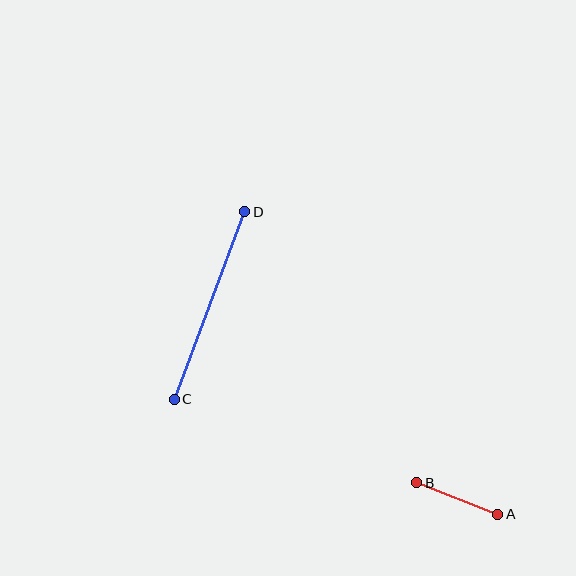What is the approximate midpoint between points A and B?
The midpoint is at approximately (457, 499) pixels.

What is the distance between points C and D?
The distance is approximately 200 pixels.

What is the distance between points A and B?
The distance is approximately 87 pixels.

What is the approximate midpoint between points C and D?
The midpoint is at approximately (210, 305) pixels.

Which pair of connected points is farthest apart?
Points C and D are farthest apart.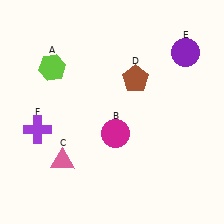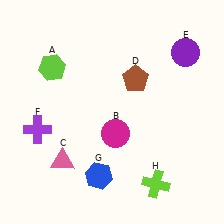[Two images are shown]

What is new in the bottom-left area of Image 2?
A blue hexagon (G) was added in the bottom-left area of Image 2.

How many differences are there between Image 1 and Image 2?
There are 2 differences between the two images.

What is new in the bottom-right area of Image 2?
A lime cross (H) was added in the bottom-right area of Image 2.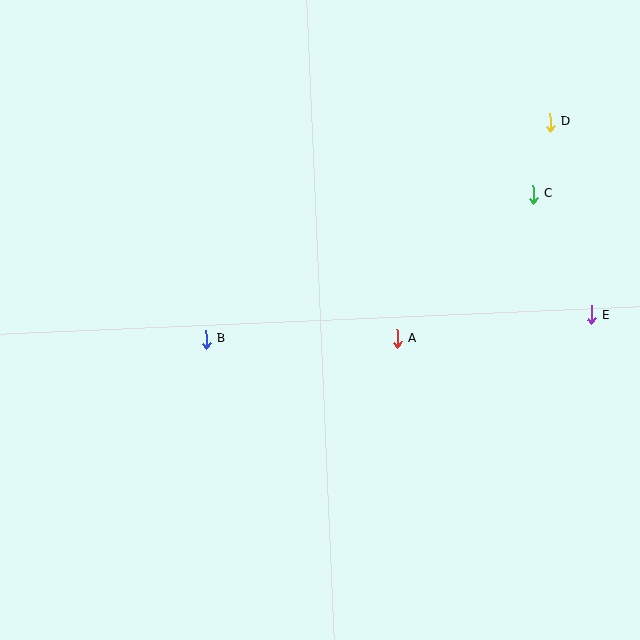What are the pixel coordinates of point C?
Point C is at (533, 194).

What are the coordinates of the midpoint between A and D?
The midpoint between A and D is at (474, 230).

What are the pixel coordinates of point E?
Point E is at (591, 315).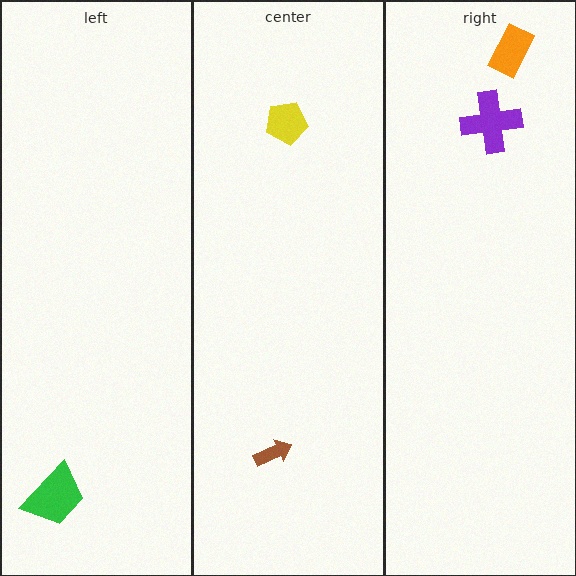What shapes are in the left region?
The green trapezoid.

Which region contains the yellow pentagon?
The center region.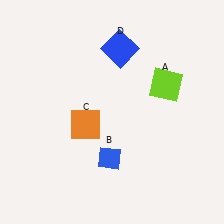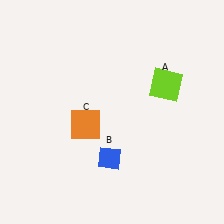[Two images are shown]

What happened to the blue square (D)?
The blue square (D) was removed in Image 2. It was in the top-right area of Image 1.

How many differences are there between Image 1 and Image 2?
There is 1 difference between the two images.